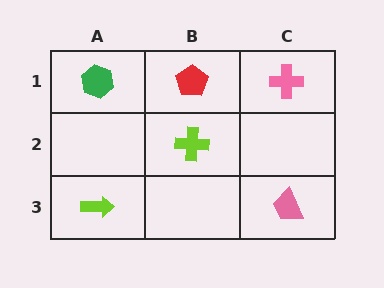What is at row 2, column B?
A lime cross.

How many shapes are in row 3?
2 shapes.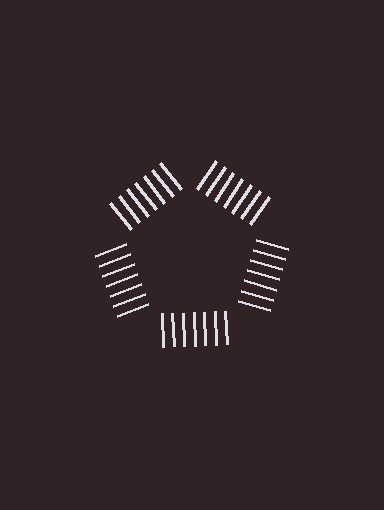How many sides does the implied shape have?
5 sides — the line-ends trace a pentagon.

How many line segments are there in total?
35 — 7 along each of the 5 edges.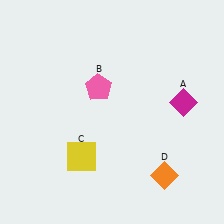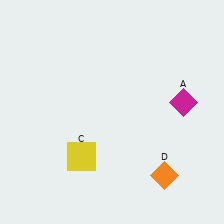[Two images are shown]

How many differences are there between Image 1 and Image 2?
There is 1 difference between the two images.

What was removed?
The pink pentagon (B) was removed in Image 2.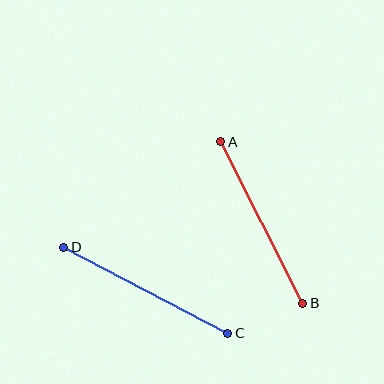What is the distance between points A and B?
The distance is approximately 181 pixels.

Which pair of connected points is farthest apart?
Points C and D are farthest apart.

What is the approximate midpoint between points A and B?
The midpoint is at approximately (262, 223) pixels.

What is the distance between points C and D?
The distance is approximately 185 pixels.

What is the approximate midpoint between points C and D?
The midpoint is at approximately (146, 290) pixels.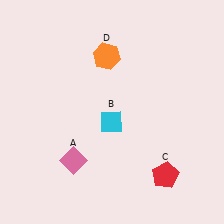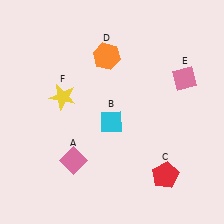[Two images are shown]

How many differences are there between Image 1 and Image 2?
There are 2 differences between the two images.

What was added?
A pink diamond (E), a yellow star (F) were added in Image 2.